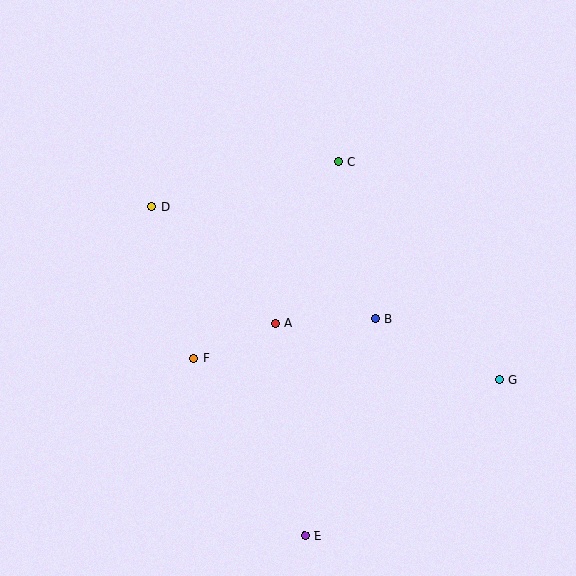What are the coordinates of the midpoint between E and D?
The midpoint between E and D is at (228, 371).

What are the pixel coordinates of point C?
Point C is at (338, 162).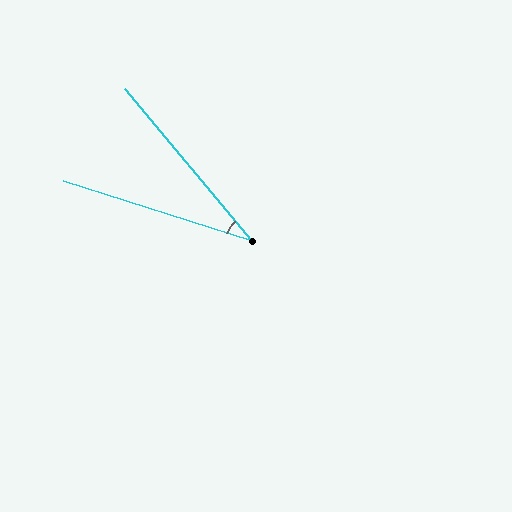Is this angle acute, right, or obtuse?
It is acute.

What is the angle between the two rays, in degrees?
Approximately 33 degrees.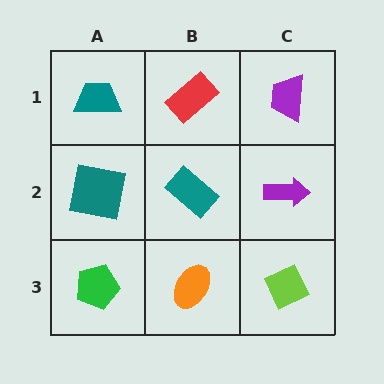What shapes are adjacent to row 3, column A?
A teal square (row 2, column A), an orange ellipse (row 3, column B).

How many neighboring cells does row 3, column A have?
2.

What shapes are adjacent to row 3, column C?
A purple arrow (row 2, column C), an orange ellipse (row 3, column B).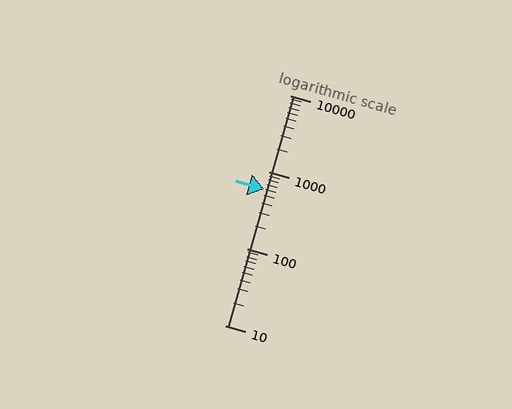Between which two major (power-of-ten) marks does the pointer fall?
The pointer is between 100 and 1000.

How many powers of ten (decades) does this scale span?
The scale spans 3 decades, from 10 to 10000.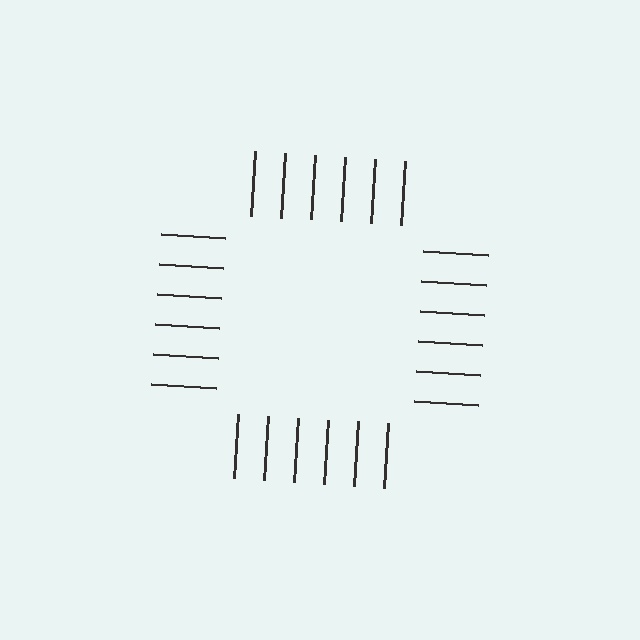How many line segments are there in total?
24 — 6 along each of the 4 edges.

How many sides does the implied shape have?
4 sides — the line-ends trace a square.